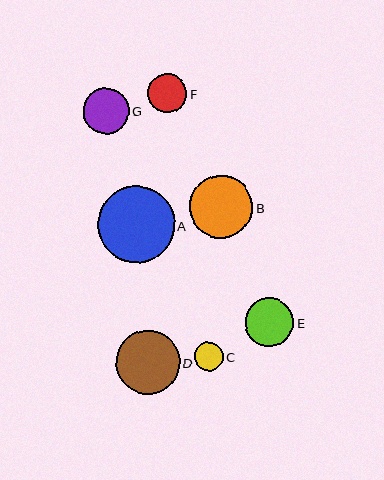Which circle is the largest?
Circle A is the largest with a size of approximately 77 pixels.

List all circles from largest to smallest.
From largest to smallest: A, D, B, E, G, F, C.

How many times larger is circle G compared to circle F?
Circle G is approximately 1.2 times the size of circle F.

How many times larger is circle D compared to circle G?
Circle D is approximately 1.4 times the size of circle G.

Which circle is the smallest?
Circle C is the smallest with a size of approximately 28 pixels.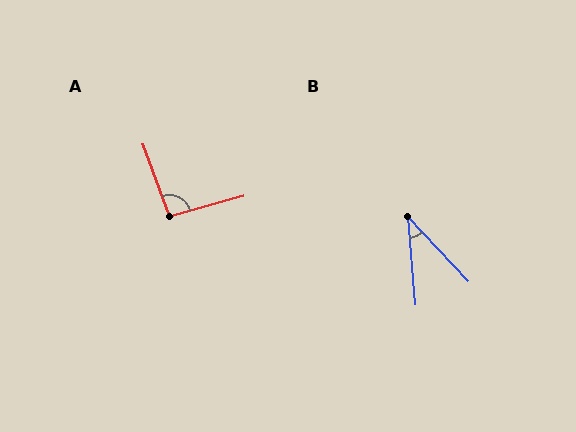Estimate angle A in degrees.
Approximately 94 degrees.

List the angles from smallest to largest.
B (39°), A (94°).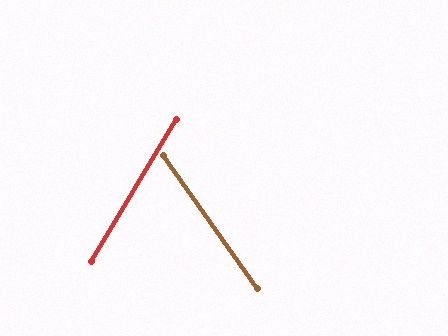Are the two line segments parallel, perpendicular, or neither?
Neither parallel nor perpendicular — they differ by about 66°.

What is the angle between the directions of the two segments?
Approximately 66 degrees.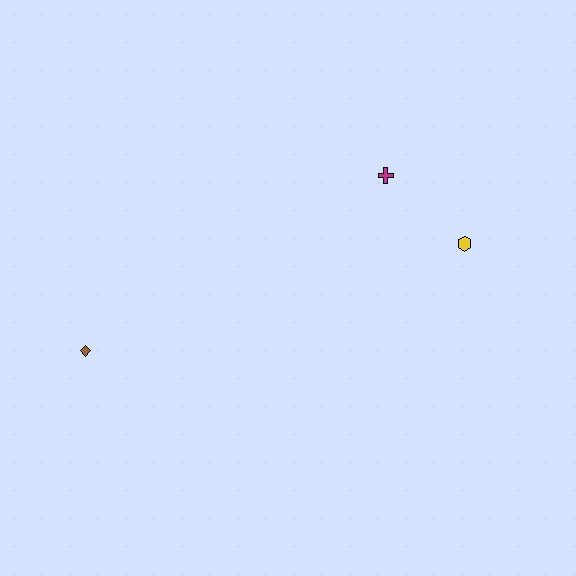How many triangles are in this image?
There are no triangles.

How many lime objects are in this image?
There are no lime objects.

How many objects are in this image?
There are 3 objects.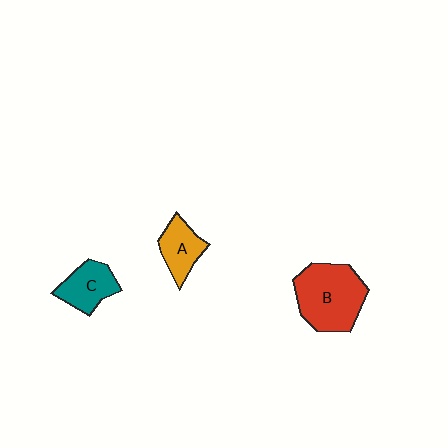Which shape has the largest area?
Shape B (red).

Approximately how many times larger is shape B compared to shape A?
Approximately 2.0 times.